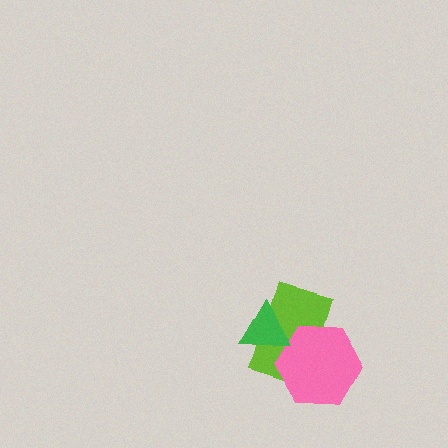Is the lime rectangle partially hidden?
Yes, it is partially covered by another shape.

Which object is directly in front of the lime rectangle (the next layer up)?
The pink hexagon is directly in front of the lime rectangle.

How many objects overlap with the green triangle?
2 objects overlap with the green triangle.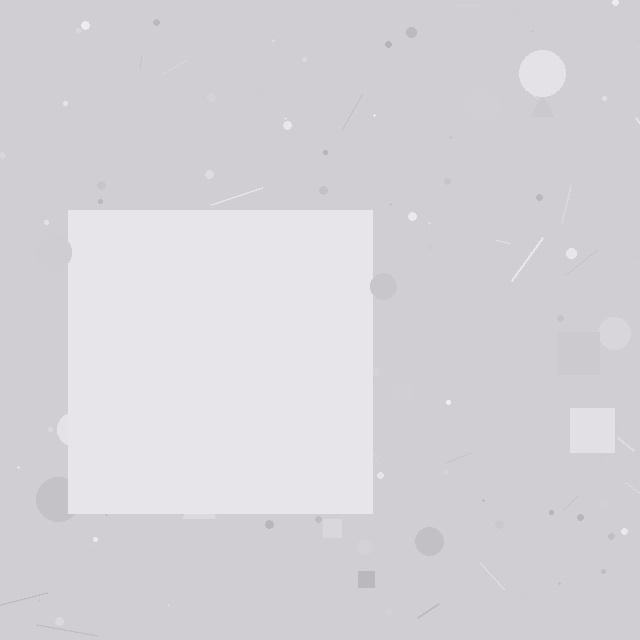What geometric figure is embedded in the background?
A square is embedded in the background.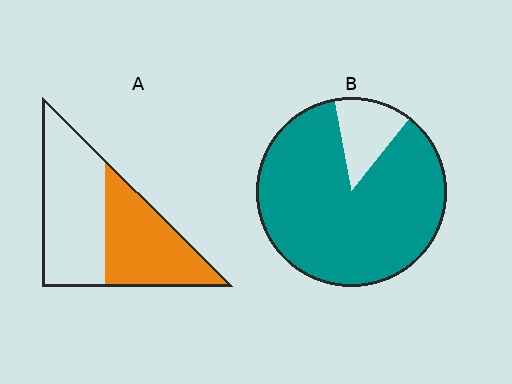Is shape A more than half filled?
No.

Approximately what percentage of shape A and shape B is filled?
A is approximately 45% and B is approximately 85%.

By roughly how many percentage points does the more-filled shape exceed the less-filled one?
By roughly 40 percentage points (B over A).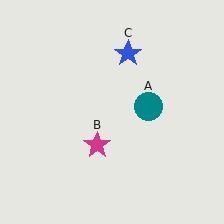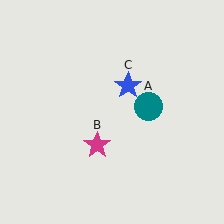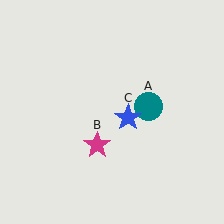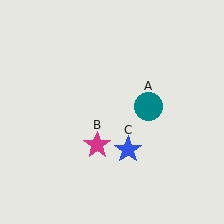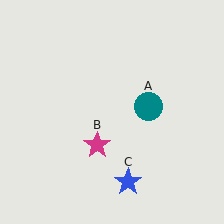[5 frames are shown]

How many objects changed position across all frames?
1 object changed position: blue star (object C).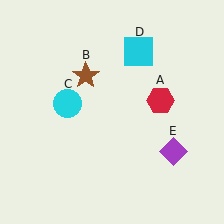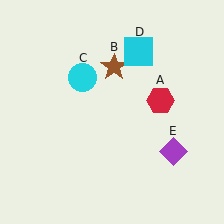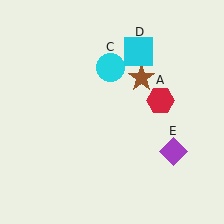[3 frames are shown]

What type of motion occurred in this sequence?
The brown star (object B), cyan circle (object C) rotated clockwise around the center of the scene.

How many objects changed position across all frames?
2 objects changed position: brown star (object B), cyan circle (object C).